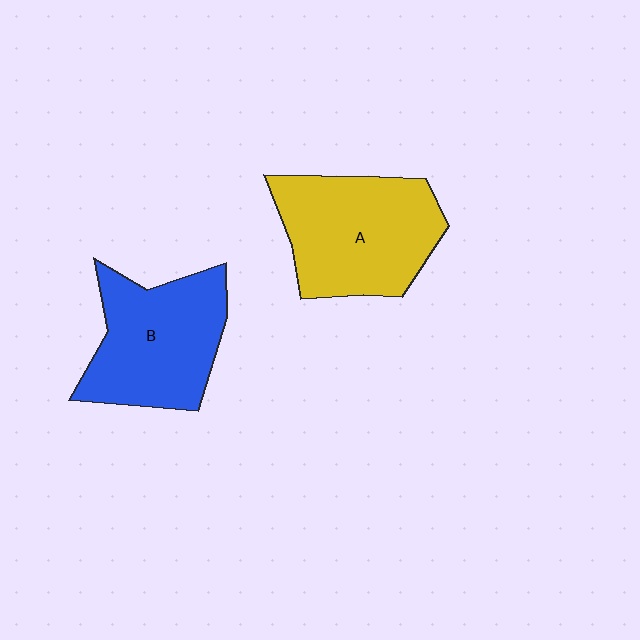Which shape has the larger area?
Shape A (yellow).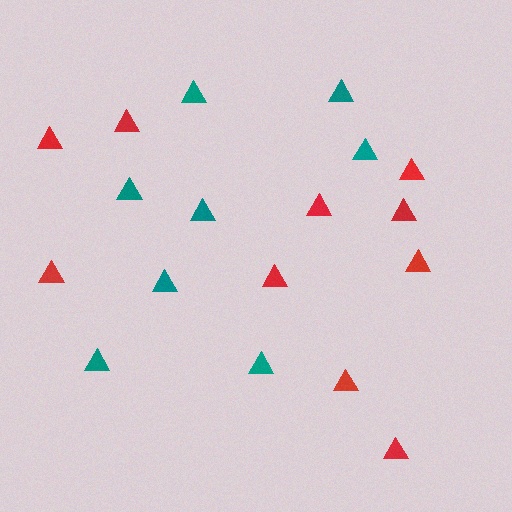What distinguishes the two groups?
There are 2 groups: one group of red triangles (10) and one group of teal triangles (8).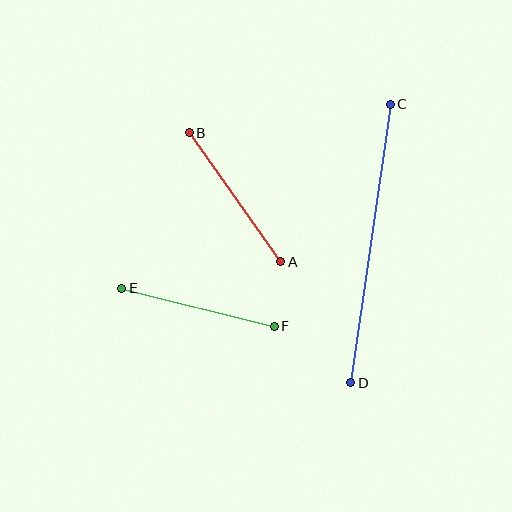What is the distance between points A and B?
The distance is approximately 158 pixels.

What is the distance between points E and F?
The distance is approximately 157 pixels.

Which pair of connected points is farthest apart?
Points C and D are farthest apart.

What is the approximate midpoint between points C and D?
The midpoint is at approximately (370, 243) pixels.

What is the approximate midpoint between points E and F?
The midpoint is at approximately (198, 307) pixels.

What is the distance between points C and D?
The distance is approximately 281 pixels.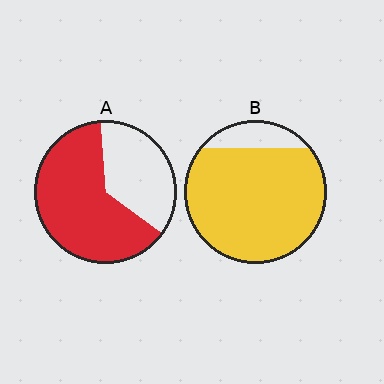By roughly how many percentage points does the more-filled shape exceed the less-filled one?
By roughly 20 percentage points (B over A).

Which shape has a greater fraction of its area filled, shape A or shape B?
Shape B.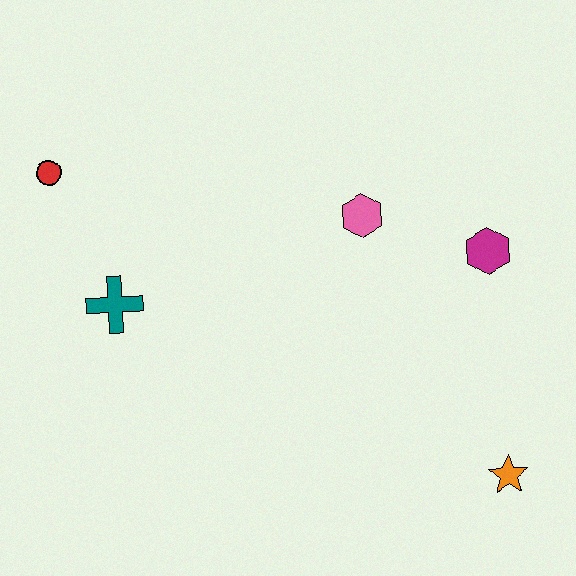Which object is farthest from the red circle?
The orange star is farthest from the red circle.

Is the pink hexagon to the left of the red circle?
No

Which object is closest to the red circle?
The teal cross is closest to the red circle.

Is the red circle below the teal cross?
No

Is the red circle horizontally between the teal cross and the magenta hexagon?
No